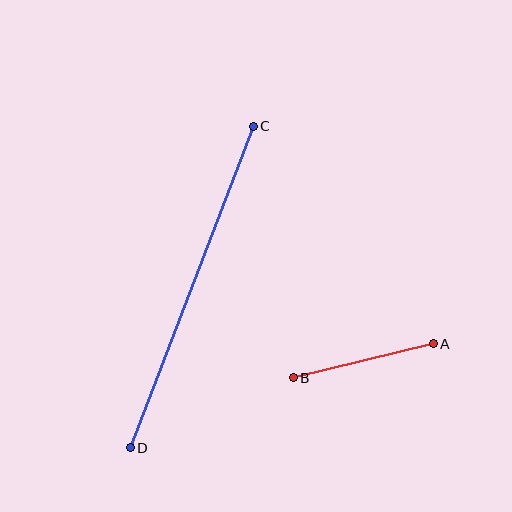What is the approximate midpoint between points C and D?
The midpoint is at approximately (192, 287) pixels.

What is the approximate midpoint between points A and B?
The midpoint is at approximately (363, 361) pixels.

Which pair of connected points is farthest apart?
Points C and D are farthest apart.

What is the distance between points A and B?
The distance is approximately 144 pixels.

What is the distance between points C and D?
The distance is approximately 344 pixels.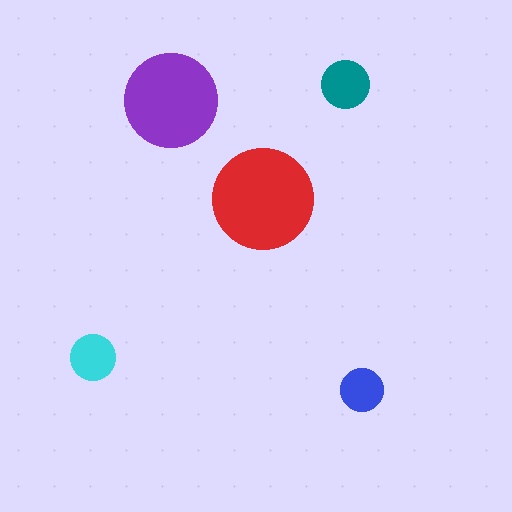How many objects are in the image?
There are 5 objects in the image.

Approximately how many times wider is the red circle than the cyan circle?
About 2 times wider.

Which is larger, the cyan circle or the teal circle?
The teal one.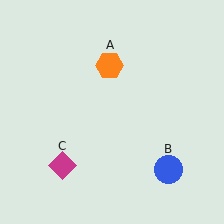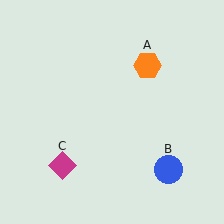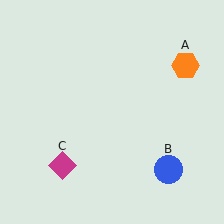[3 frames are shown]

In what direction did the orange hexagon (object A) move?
The orange hexagon (object A) moved right.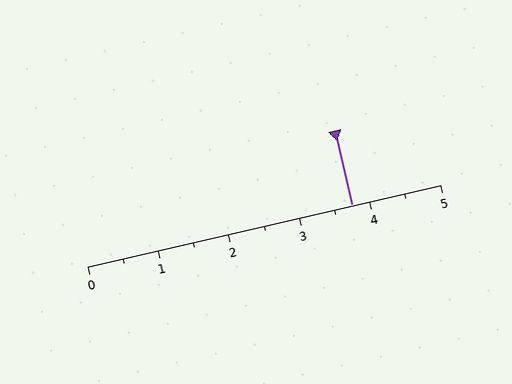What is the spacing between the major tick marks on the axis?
The major ticks are spaced 1 apart.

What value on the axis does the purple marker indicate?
The marker indicates approximately 3.8.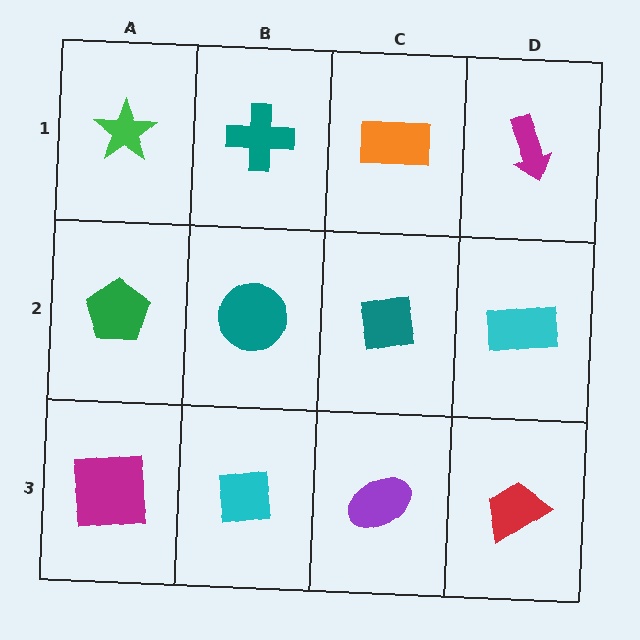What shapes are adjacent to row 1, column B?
A teal circle (row 2, column B), a green star (row 1, column A), an orange rectangle (row 1, column C).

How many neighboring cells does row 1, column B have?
3.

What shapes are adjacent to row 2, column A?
A green star (row 1, column A), a magenta square (row 3, column A), a teal circle (row 2, column B).